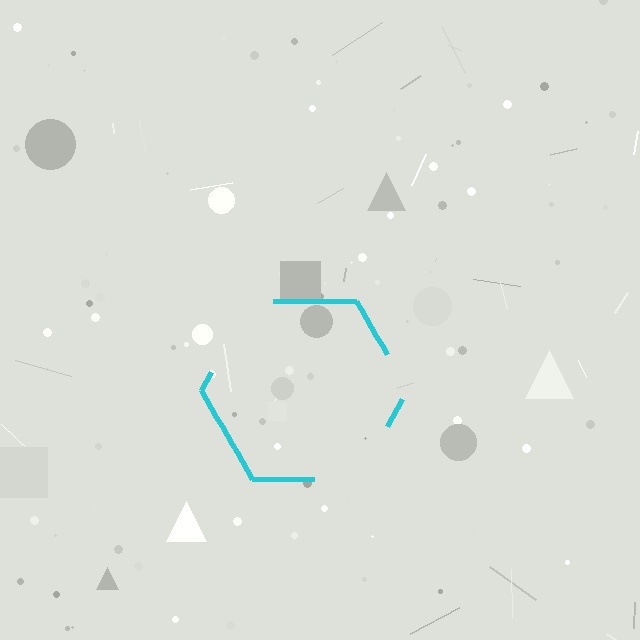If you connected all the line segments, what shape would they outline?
They would outline a hexagon.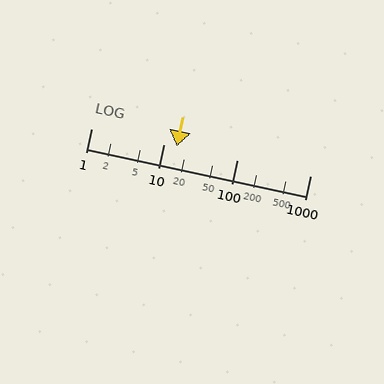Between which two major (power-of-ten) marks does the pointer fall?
The pointer is between 10 and 100.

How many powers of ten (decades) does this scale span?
The scale spans 3 decades, from 1 to 1000.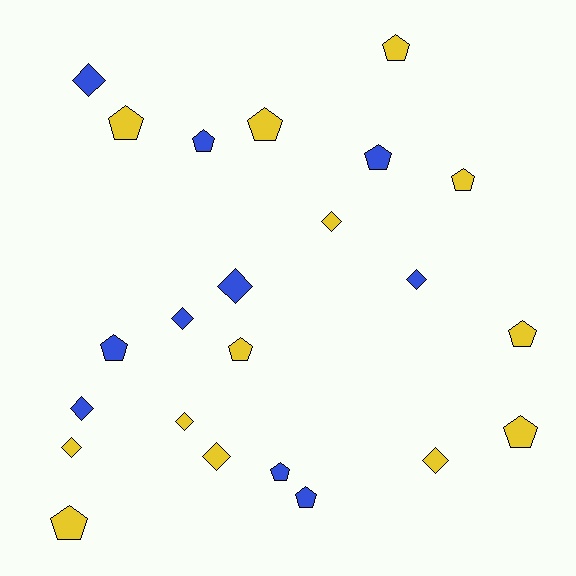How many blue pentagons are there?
There are 5 blue pentagons.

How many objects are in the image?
There are 23 objects.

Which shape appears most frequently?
Pentagon, with 13 objects.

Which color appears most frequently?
Yellow, with 13 objects.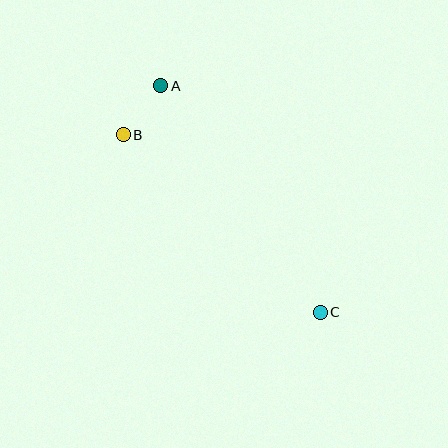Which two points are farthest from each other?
Points A and C are farthest from each other.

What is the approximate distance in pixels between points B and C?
The distance between B and C is approximately 265 pixels.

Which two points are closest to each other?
Points A and B are closest to each other.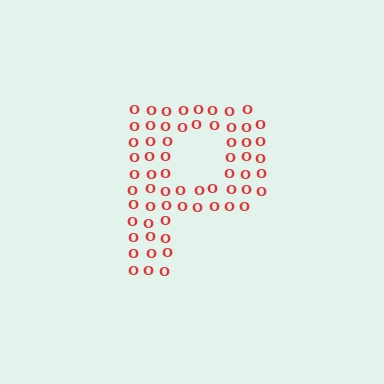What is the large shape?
The large shape is the letter P.